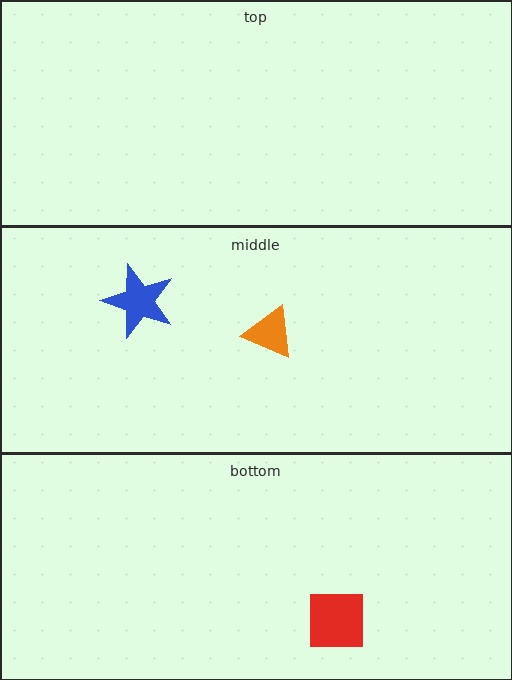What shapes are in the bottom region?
The red square.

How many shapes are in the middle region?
2.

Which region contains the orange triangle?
The middle region.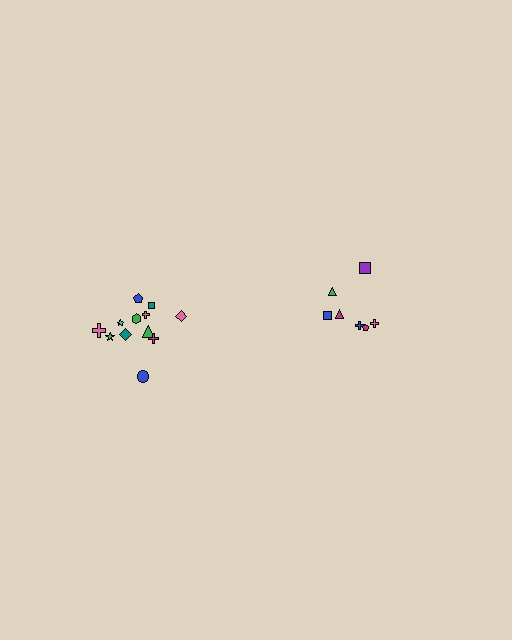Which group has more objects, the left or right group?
The left group.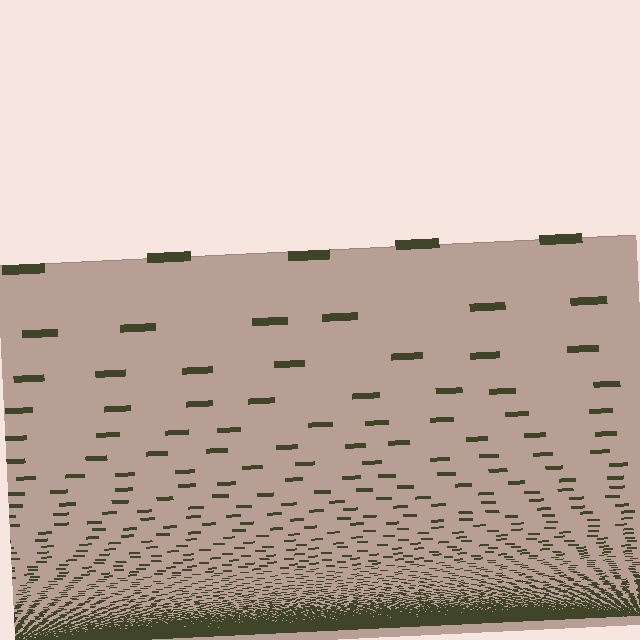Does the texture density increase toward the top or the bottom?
Density increases toward the bottom.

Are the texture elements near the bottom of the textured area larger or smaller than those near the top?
Smaller. The gradient is inverted — elements near the bottom are smaller and denser.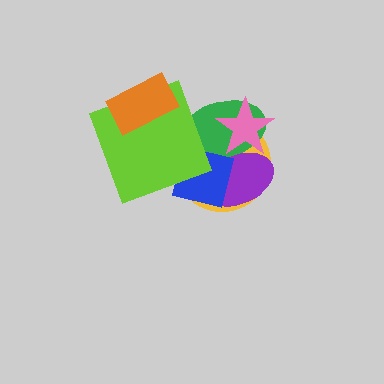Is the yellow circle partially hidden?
Yes, it is partially covered by another shape.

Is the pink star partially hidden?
Yes, it is partially covered by another shape.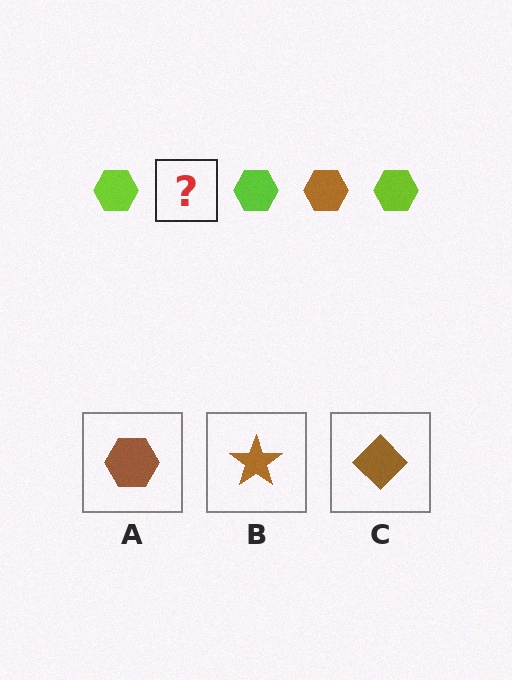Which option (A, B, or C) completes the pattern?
A.